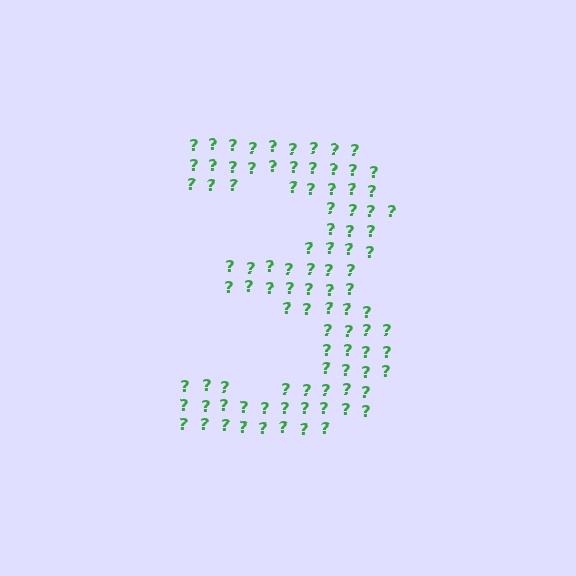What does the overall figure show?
The overall figure shows the digit 3.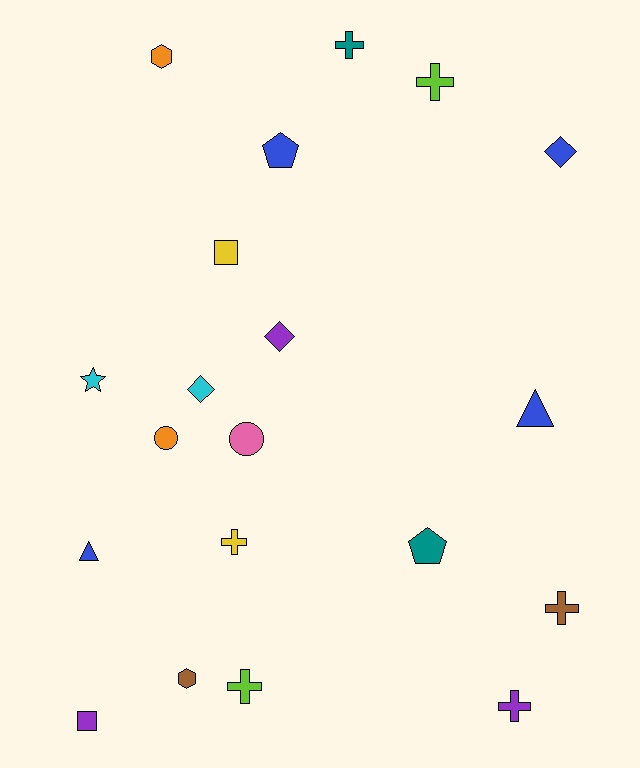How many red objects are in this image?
There are no red objects.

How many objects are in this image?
There are 20 objects.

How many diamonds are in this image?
There are 3 diamonds.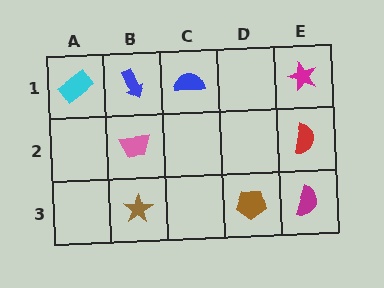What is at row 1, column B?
A blue arrow.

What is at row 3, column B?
A brown star.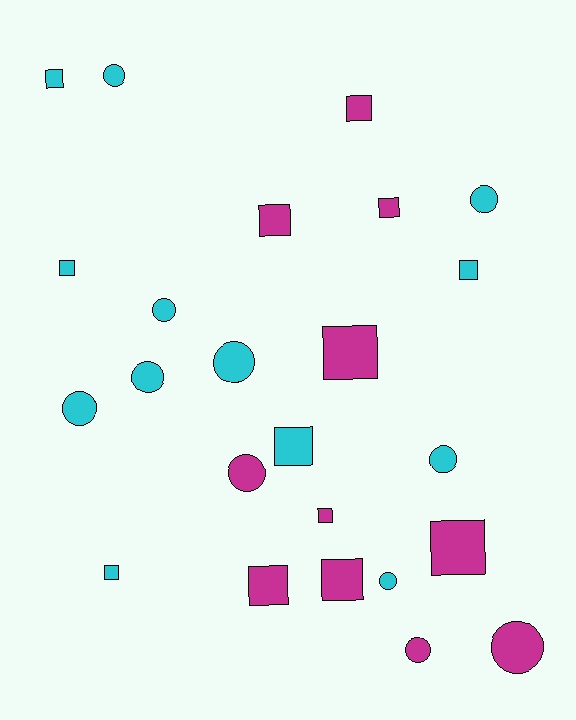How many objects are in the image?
There are 24 objects.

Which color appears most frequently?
Cyan, with 13 objects.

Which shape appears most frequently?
Square, with 13 objects.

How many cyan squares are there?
There are 5 cyan squares.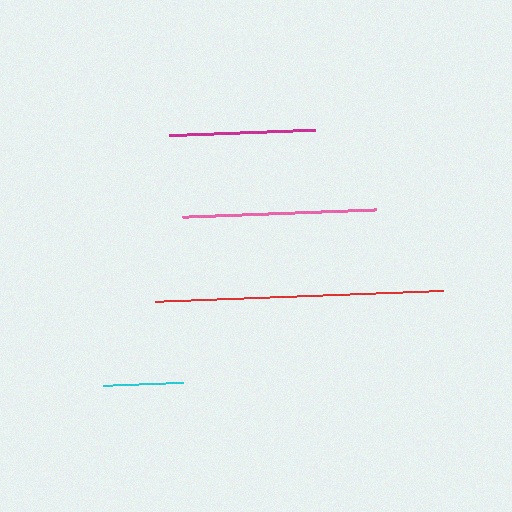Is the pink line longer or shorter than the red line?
The red line is longer than the pink line.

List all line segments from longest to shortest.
From longest to shortest: red, pink, magenta, cyan.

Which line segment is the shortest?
The cyan line is the shortest at approximately 79 pixels.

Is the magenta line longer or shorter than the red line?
The red line is longer than the magenta line.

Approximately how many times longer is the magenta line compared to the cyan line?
The magenta line is approximately 1.8 times the length of the cyan line.